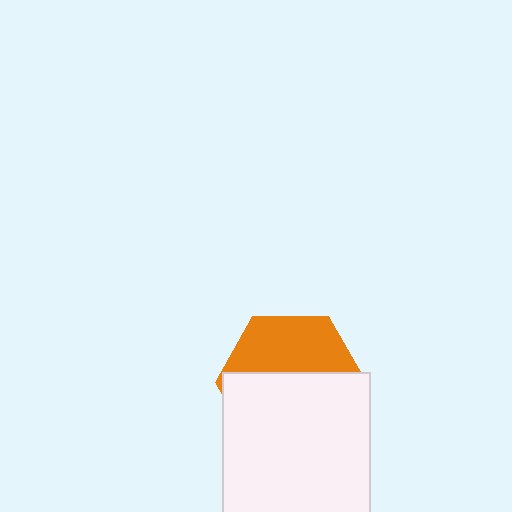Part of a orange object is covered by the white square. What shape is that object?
It is a hexagon.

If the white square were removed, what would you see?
You would see the complete orange hexagon.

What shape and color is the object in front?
The object in front is a white square.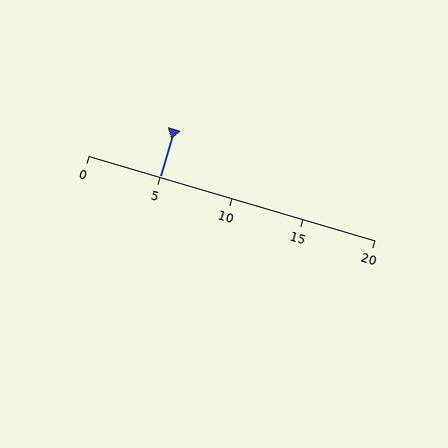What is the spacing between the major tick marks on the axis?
The major ticks are spaced 5 apart.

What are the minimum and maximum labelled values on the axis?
The axis runs from 0 to 20.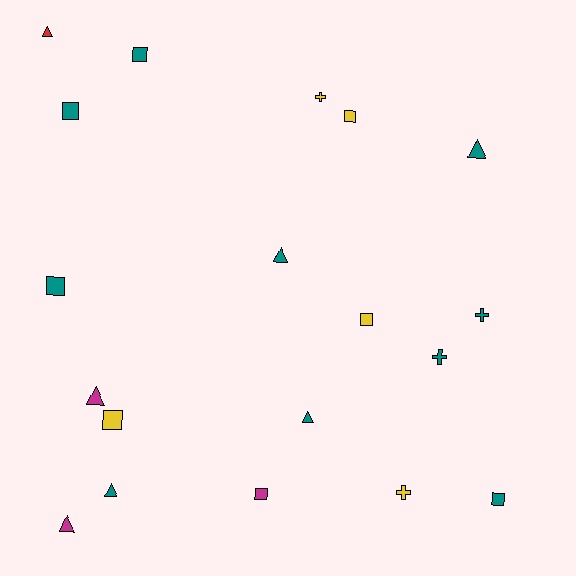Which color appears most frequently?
Teal, with 10 objects.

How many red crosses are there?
There are no red crosses.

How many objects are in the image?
There are 19 objects.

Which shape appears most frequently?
Square, with 8 objects.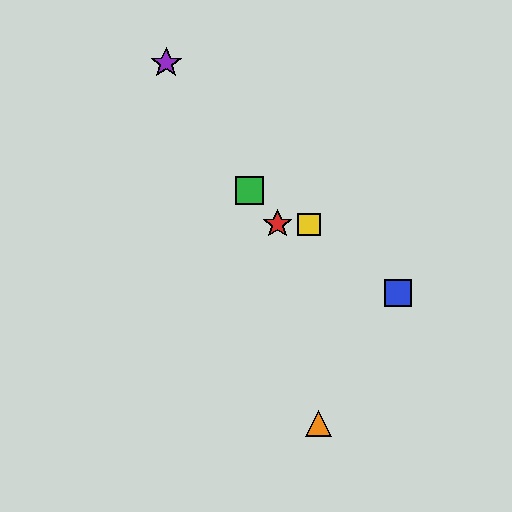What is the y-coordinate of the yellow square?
The yellow square is at y≈224.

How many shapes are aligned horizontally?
2 shapes (the red star, the yellow square) are aligned horizontally.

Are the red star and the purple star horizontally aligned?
No, the red star is at y≈224 and the purple star is at y≈63.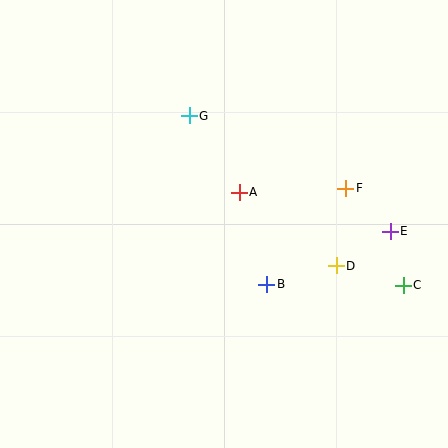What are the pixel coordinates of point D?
Point D is at (336, 266).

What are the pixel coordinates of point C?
Point C is at (403, 285).